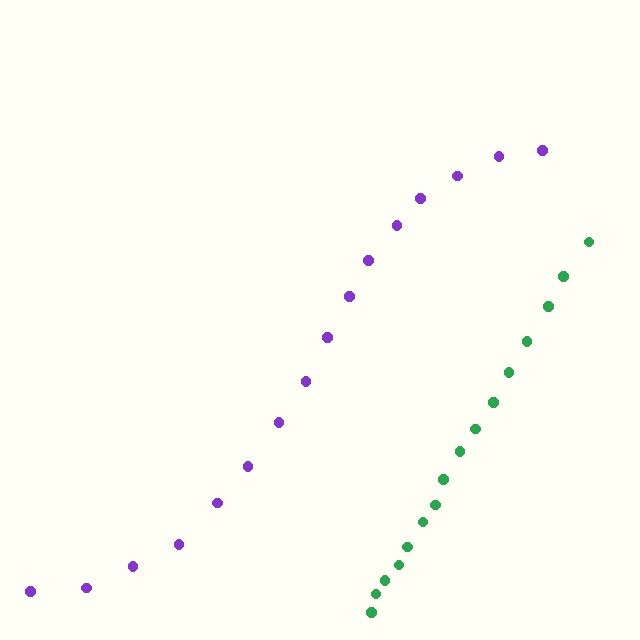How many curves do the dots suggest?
There are 2 distinct paths.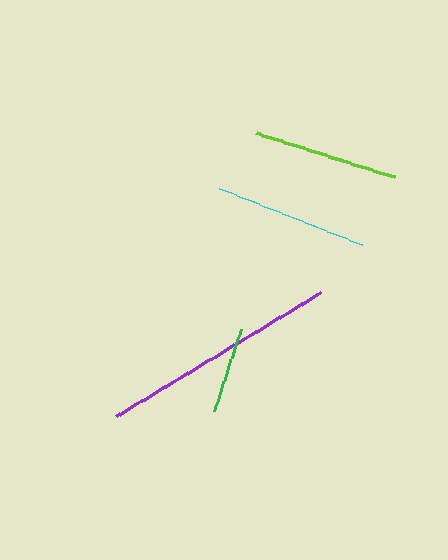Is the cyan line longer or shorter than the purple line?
The purple line is longer than the cyan line.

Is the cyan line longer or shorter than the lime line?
The cyan line is longer than the lime line.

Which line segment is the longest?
The purple line is the longest at approximately 240 pixels.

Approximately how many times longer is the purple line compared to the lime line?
The purple line is approximately 1.7 times the length of the lime line.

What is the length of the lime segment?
The lime segment is approximately 146 pixels long.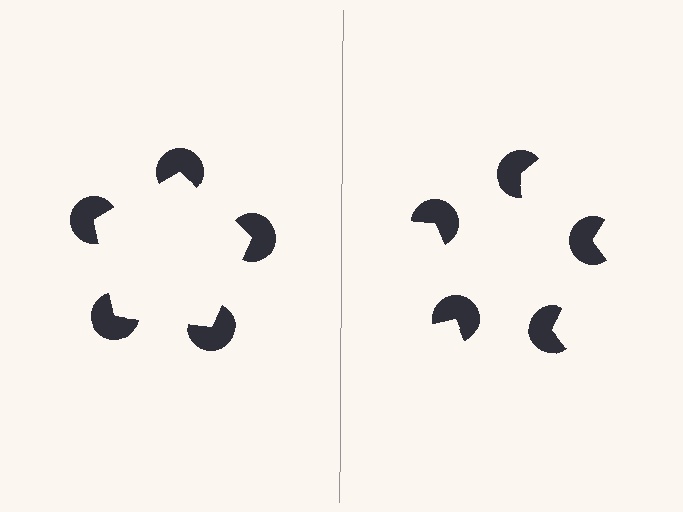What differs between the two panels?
The pac-man discs are positioned identically on both sides; only the wedge orientations differ. On the left they align to a pentagon; on the right they are misaligned.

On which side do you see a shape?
An illusory pentagon appears on the left side. On the right side the wedge cuts are rotated, so no coherent shape forms.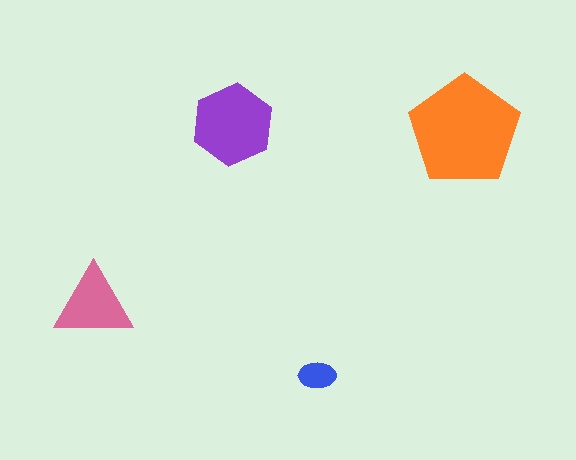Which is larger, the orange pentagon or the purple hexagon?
The orange pentagon.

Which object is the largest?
The orange pentagon.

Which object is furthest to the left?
The pink triangle is leftmost.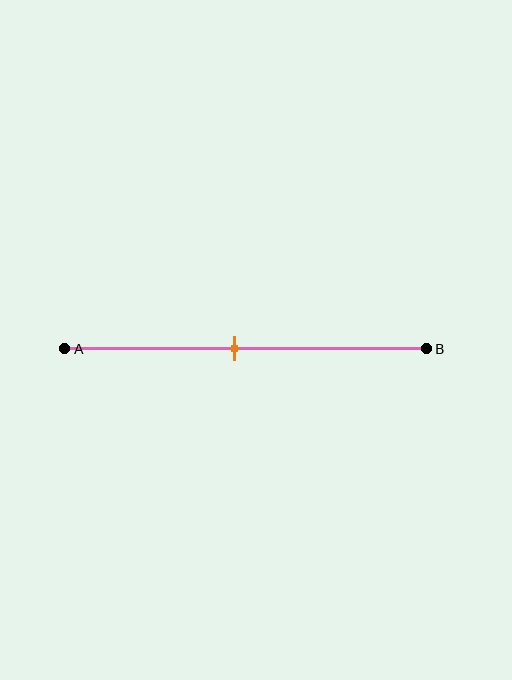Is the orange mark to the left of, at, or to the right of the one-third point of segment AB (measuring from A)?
The orange mark is to the right of the one-third point of segment AB.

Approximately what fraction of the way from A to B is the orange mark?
The orange mark is approximately 45% of the way from A to B.